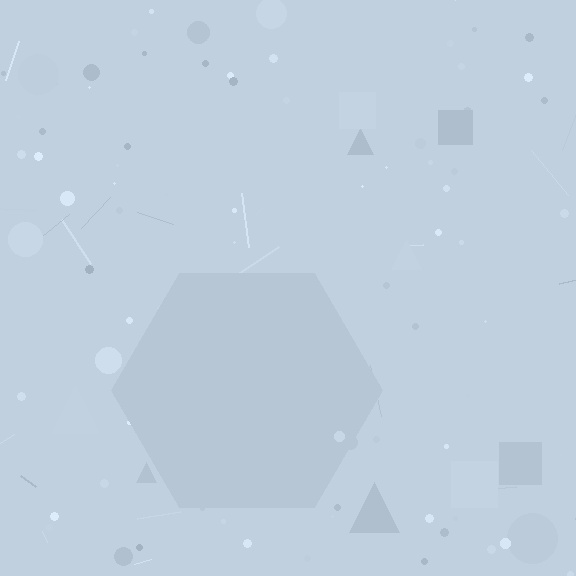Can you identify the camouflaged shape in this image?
The camouflaged shape is a hexagon.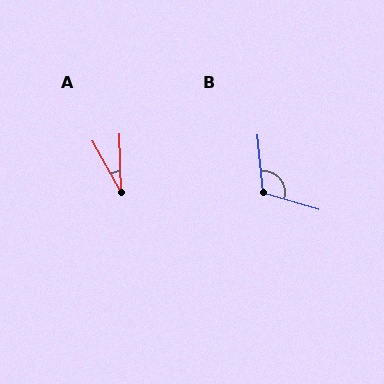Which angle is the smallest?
A, at approximately 27 degrees.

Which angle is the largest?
B, at approximately 112 degrees.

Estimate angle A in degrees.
Approximately 27 degrees.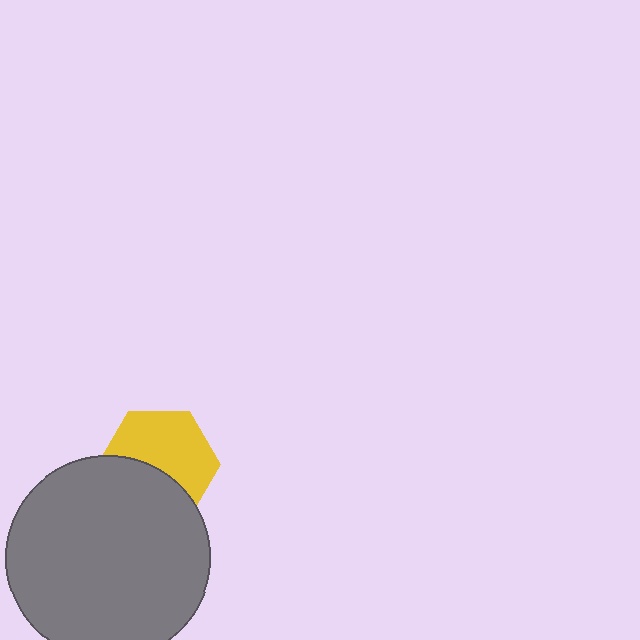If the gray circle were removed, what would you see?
You would see the complete yellow hexagon.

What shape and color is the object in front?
The object in front is a gray circle.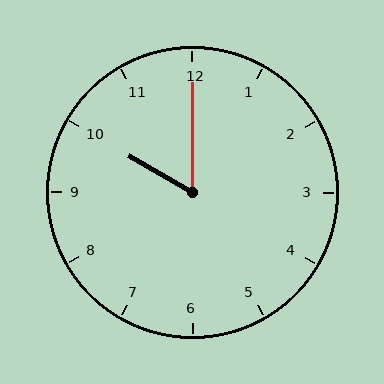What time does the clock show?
10:00.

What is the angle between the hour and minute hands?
Approximately 60 degrees.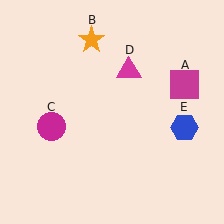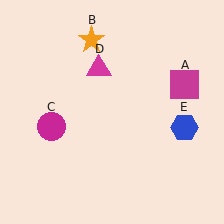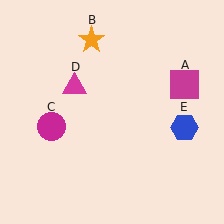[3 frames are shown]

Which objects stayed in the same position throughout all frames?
Magenta square (object A) and orange star (object B) and magenta circle (object C) and blue hexagon (object E) remained stationary.